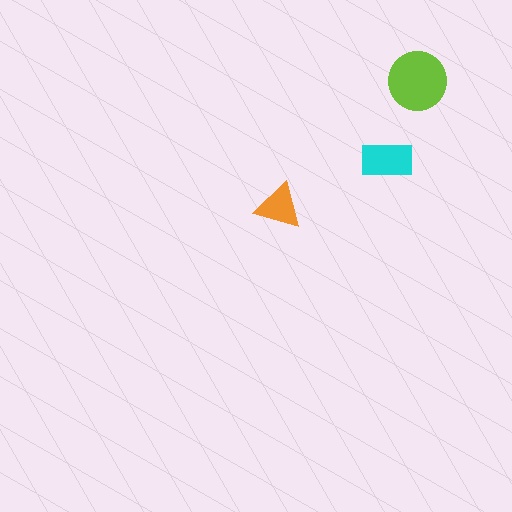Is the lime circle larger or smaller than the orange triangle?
Larger.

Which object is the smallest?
The orange triangle.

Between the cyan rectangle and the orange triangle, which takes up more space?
The cyan rectangle.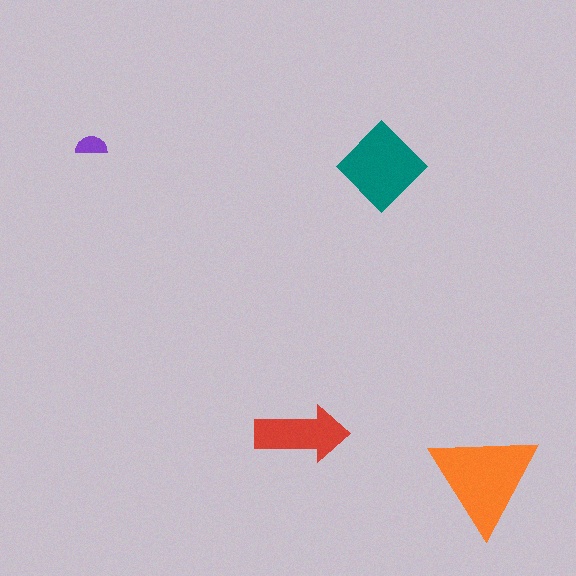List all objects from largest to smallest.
The orange triangle, the teal diamond, the red arrow, the purple semicircle.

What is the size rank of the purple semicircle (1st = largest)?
4th.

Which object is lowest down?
The orange triangle is bottommost.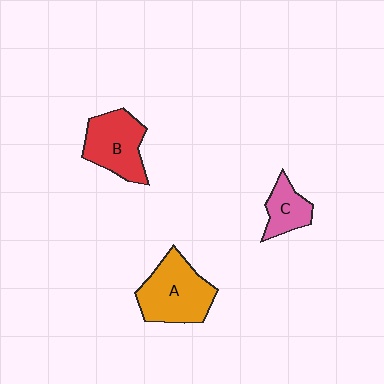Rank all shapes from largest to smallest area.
From largest to smallest: A (orange), B (red), C (pink).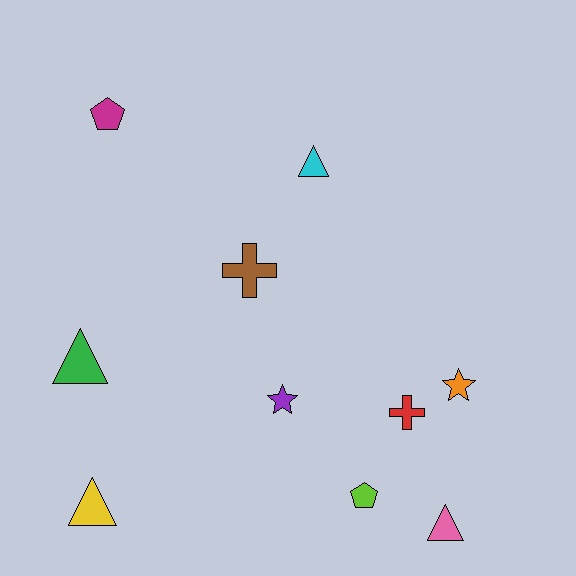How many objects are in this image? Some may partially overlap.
There are 10 objects.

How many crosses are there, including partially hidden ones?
There are 2 crosses.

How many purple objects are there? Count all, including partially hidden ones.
There is 1 purple object.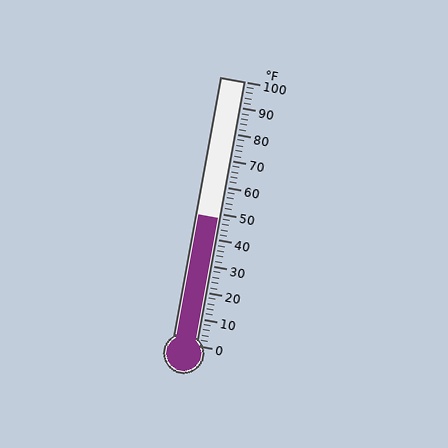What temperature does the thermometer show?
The thermometer shows approximately 48°F.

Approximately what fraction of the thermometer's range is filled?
The thermometer is filled to approximately 50% of its range.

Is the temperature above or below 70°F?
The temperature is below 70°F.